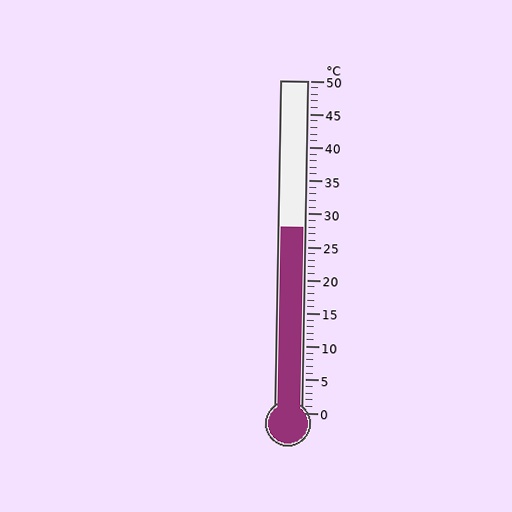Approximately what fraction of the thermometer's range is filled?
The thermometer is filled to approximately 55% of its range.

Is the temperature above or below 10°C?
The temperature is above 10°C.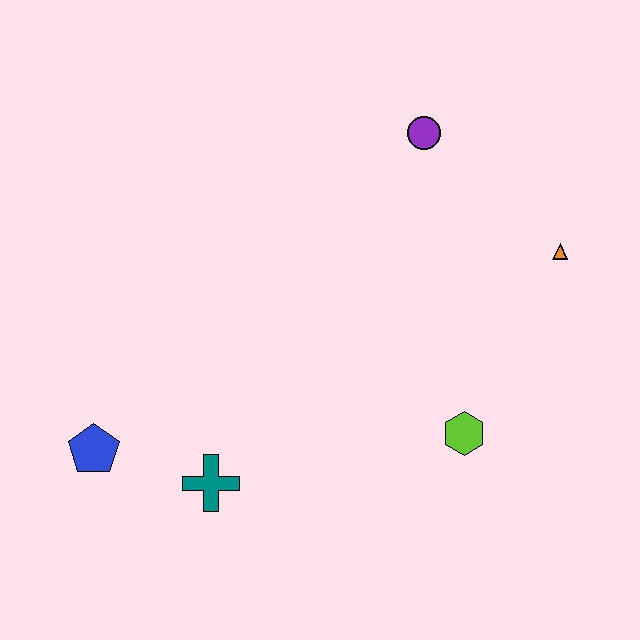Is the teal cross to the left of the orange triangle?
Yes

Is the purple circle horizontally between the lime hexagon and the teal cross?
Yes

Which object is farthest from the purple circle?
The blue pentagon is farthest from the purple circle.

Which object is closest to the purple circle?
The orange triangle is closest to the purple circle.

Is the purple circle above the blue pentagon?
Yes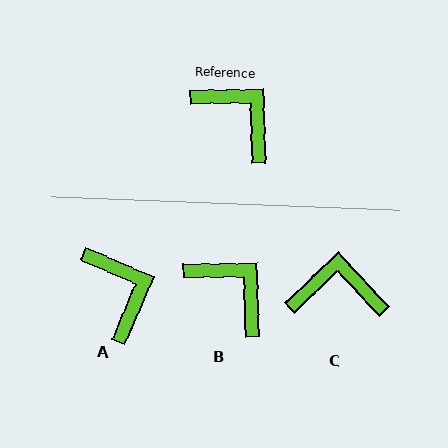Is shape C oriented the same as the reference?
No, it is off by about 42 degrees.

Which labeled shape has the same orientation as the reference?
B.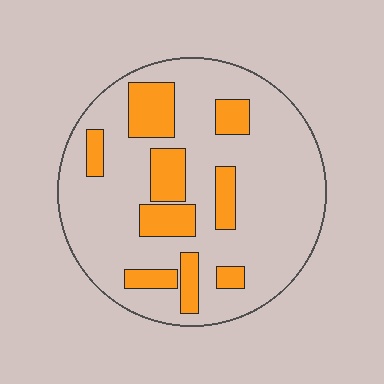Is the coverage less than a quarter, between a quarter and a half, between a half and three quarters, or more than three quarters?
Less than a quarter.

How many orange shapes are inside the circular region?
9.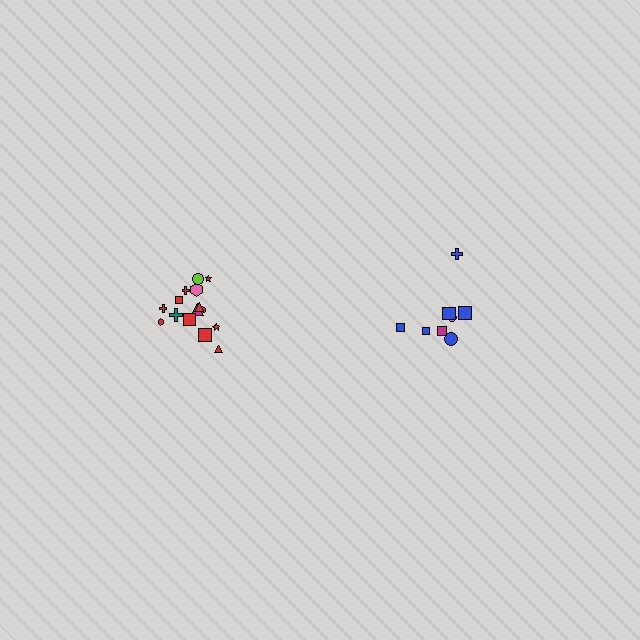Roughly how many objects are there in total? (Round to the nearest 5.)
Roughly 25 objects in total.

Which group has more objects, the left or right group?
The left group.